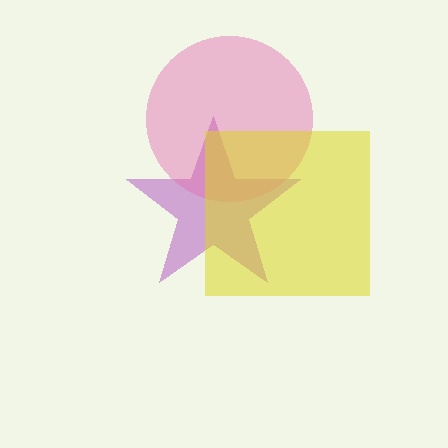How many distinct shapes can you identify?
There are 3 distinct shapes: a purple star, a pink circle, a yellow square.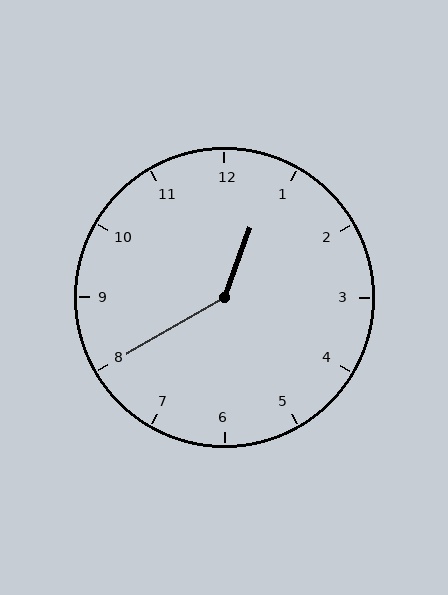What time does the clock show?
12:40.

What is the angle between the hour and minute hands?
Approximately 140 degrees.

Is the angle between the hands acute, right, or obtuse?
It is obtuse.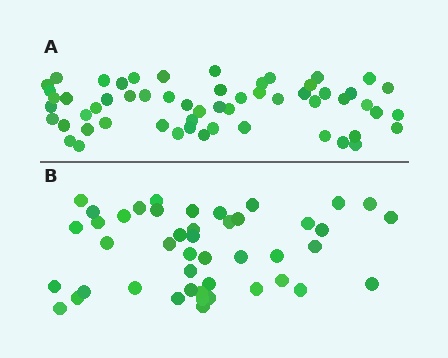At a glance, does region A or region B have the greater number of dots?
Region A (the top region) has more dots.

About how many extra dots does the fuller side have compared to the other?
Region A has roughly 12 or so more dots than region B.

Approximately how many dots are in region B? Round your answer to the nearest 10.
About 40 dots. (The exact count is 45, which rounds to 40.)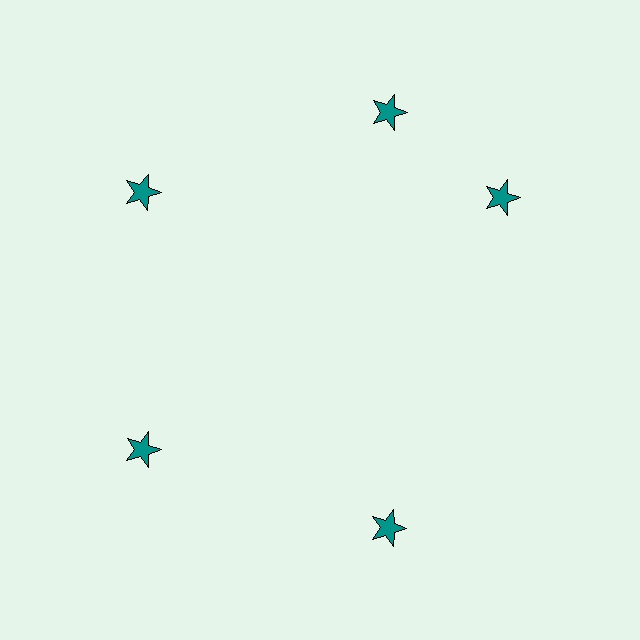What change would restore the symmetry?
The symmetry would be restored by rotating it back into even spacing with its neighbors so that all 5 stars sit at equal angles and equal distance from the center.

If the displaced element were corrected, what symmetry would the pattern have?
It would have 5-fold rotational symmetry — the pattern would map onto itself every 72 degrees.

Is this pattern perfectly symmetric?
No. The 5 teal stars are arranged in a ring, but one element near the 3 o'clock position is rotated out of alignment along the ring, breaking the 5-fold rotational symmetry.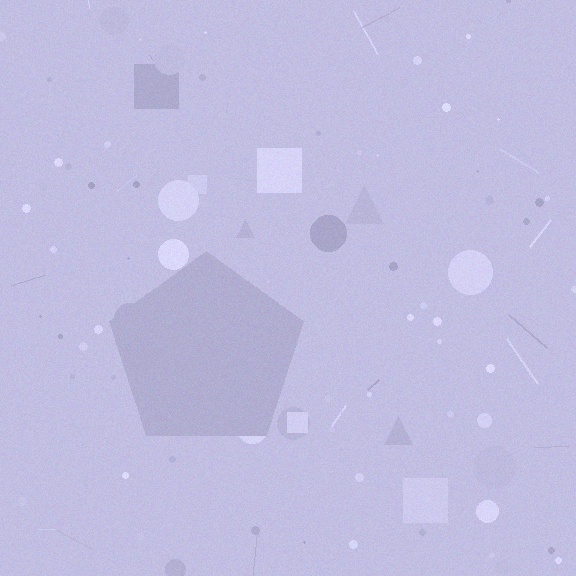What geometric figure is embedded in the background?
A pentagon is embedded in the background.